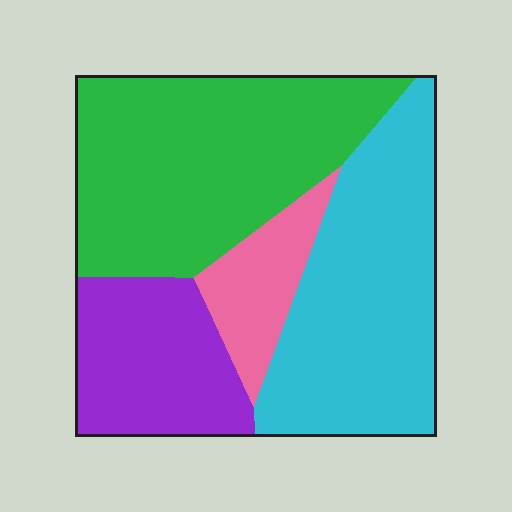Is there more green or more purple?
Green.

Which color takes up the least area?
Pink, at roughly 10%.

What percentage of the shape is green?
Green covers roughly 40% of the shape.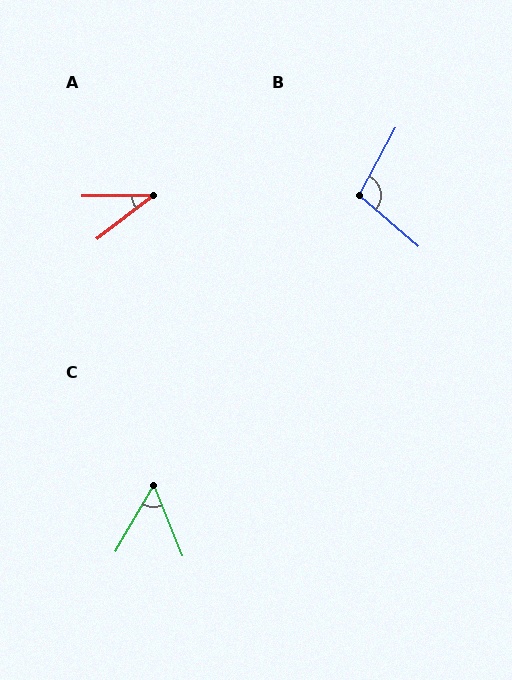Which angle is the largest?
B, at approximately 103 degrees.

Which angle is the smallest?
A, at approximately 37 degrees.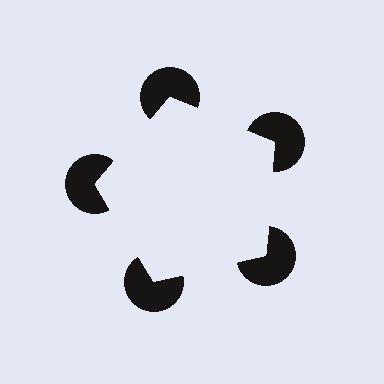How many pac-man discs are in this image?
There are 5 — one at each vertex of the illusory pentagon.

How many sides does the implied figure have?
5 sides.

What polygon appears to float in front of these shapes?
An illusory pentagon — its edges are inferred from the aligned wedge cuts in the pac-man discs, not physically drawn.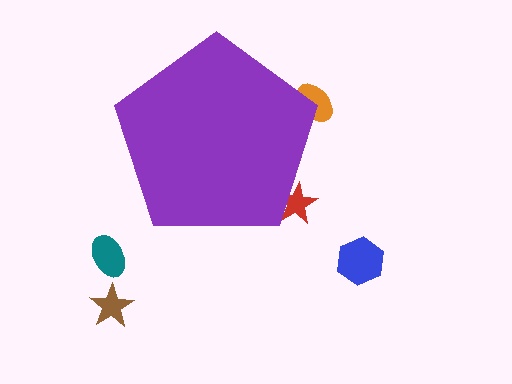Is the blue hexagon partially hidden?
No, the blue hexagon is fully visible.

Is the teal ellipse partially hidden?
No, the teal ellipse is fully visible.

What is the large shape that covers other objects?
A purple pentagon.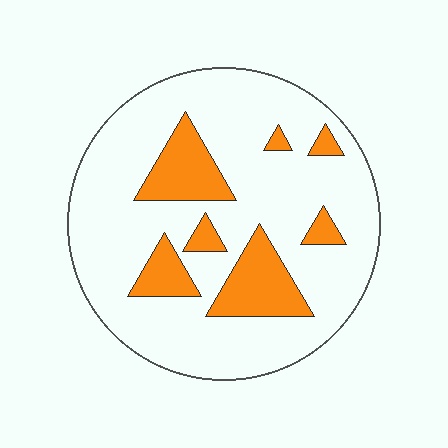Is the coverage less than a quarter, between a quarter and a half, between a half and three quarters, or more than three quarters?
Less than a quarter.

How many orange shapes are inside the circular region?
7.